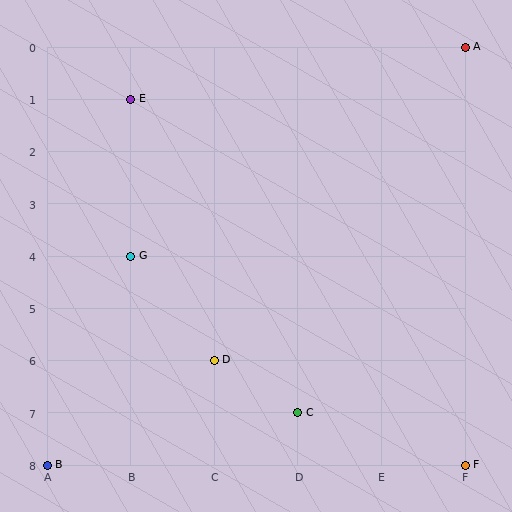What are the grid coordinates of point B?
Point B is at grid coordinates (A, 8).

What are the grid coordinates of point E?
Point E is at grid coordinates (B, 1).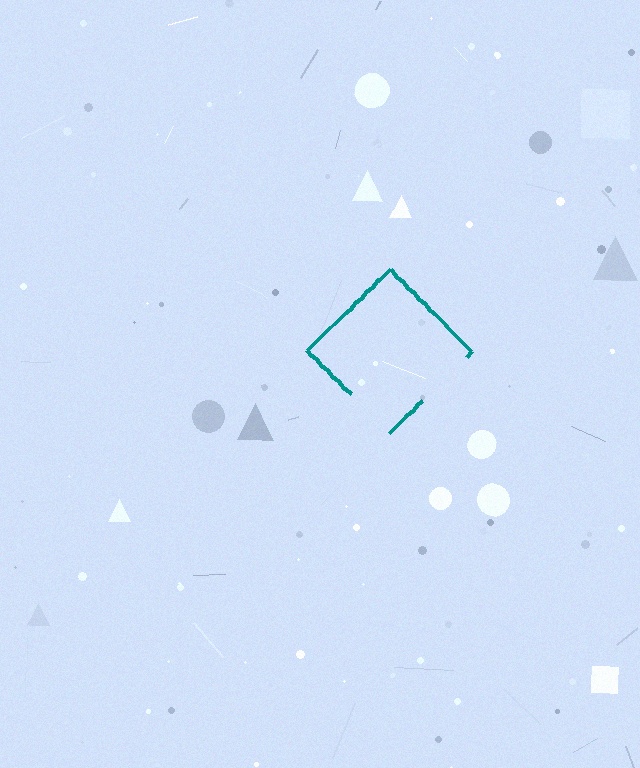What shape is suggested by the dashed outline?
The dashed outline suggests a diamond.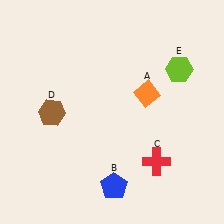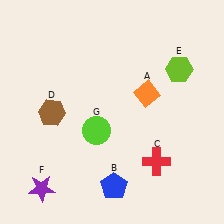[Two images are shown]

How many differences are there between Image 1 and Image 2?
There are 2 differences between the two images.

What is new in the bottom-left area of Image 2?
A purple star (F) was added in the bottom-left area of Image 2.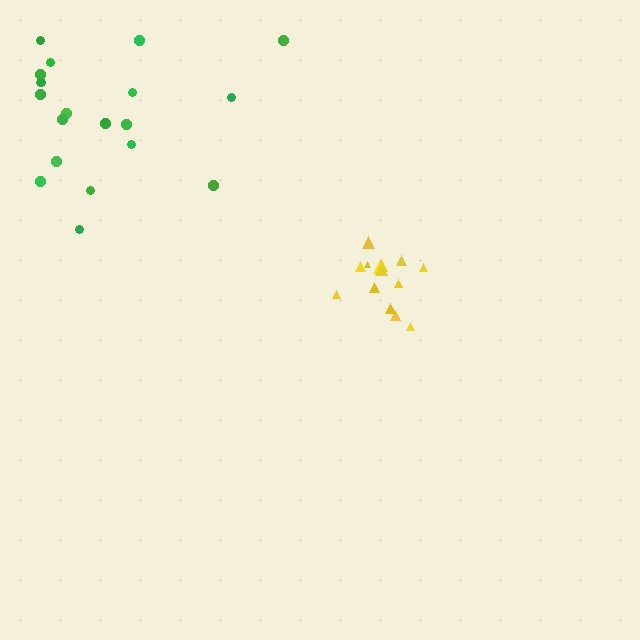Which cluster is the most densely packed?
Yellow.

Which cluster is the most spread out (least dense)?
Green.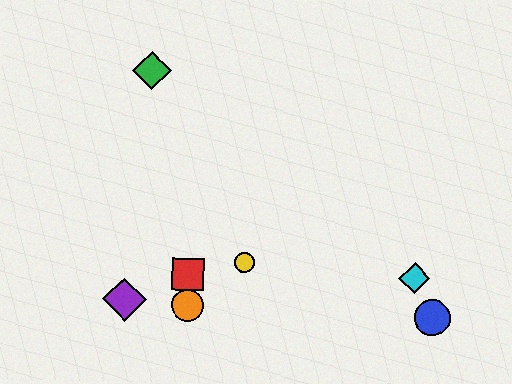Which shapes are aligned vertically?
The red square, the orange circle are aligned vertically.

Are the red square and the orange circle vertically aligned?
Yes, both are at x≈188.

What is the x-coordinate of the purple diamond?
The purple diamond is at x≈125.